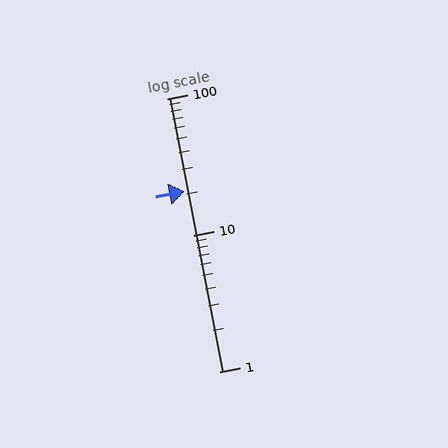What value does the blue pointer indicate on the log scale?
The pointer indicates approximately 21.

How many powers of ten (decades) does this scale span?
The scale spans 2 decades, from 1 to 100.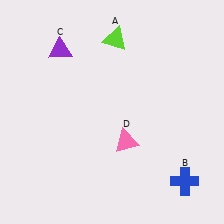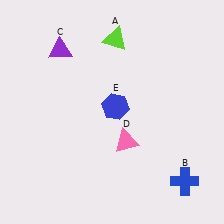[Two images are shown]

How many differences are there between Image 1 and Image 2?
There is 1 difference between the two images.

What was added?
A blue hexagon (E) was added in Image 2.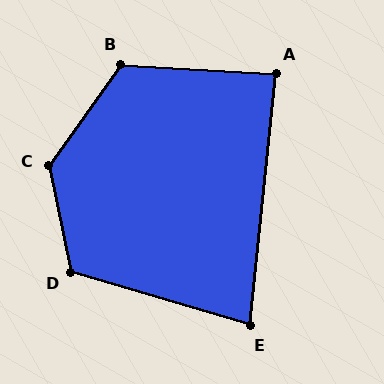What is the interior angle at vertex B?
Approximately 122 degrees (obtuse).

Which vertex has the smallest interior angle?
E, at approximately 79 degrees.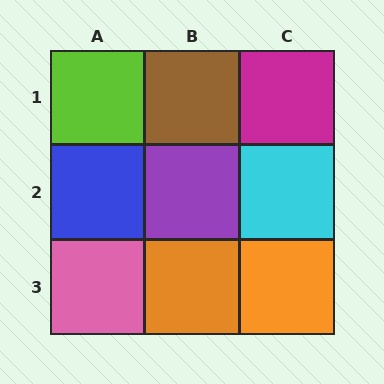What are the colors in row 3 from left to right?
Pink, orange, orange.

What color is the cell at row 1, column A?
Lime.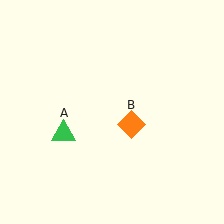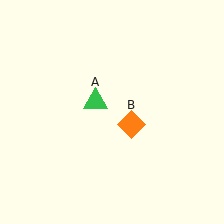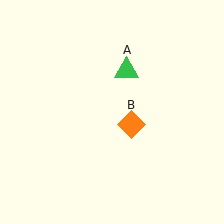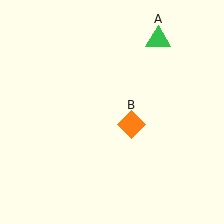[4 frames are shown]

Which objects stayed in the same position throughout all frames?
Orange diamond (object B) remained stationary.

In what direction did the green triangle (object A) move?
The green triangle (object A) moved up and to the right.